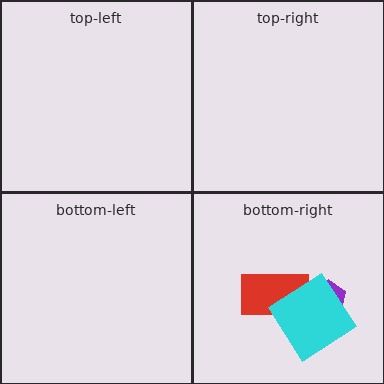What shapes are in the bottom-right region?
The red rectangle, the purple trapezoid, the cyan diamond.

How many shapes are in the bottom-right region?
3.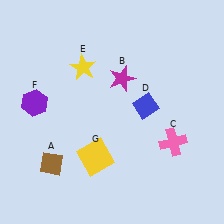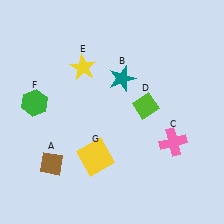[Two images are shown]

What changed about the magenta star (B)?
In Image 1, B is magenta. In Image 2, it changed to teal.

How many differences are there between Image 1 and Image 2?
There are 3 differences between the two images.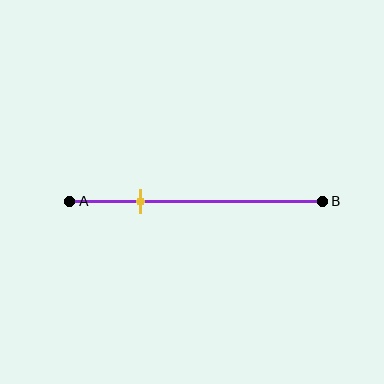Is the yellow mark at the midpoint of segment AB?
No, the mark is at about 30% from A, not at the 50% midpoint.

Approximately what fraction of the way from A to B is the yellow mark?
The yellow mark is approximately 30% of the way from A to B.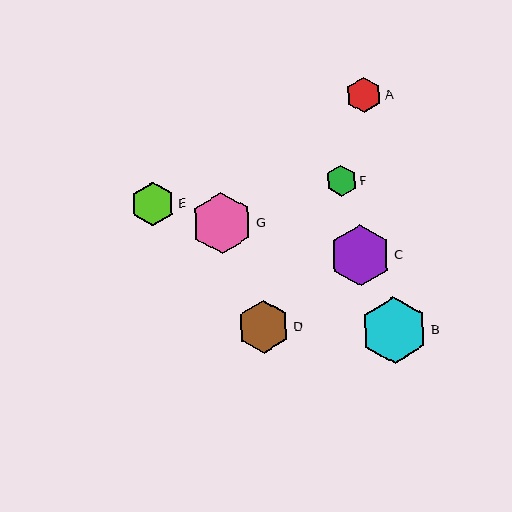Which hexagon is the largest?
Hexagon B is the largest with a size of approximately 67 pixels.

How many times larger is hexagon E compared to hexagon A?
Hexagon E is approximately 1.2 times the size of hexagon A.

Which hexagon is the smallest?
Hexagon F is the smallest with a size of approximately 31 pixels.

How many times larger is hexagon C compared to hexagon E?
Hexagon C is approximately 1.4 times the size of hexagon E.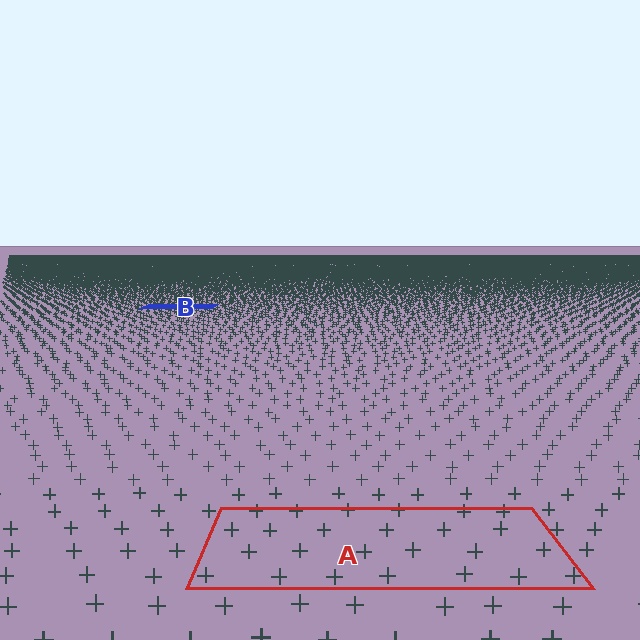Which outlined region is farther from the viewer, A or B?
Region B is farther from the viewer — the texture elements inside it appear smaller and more densely packed.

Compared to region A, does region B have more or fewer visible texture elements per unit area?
Region B has more texture elements per unit area — they are packed more densely because it is farther away.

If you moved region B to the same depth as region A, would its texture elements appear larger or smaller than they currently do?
They would appear larger. At a closer depth, the same texture elements are projected at a bigger on-screen size.